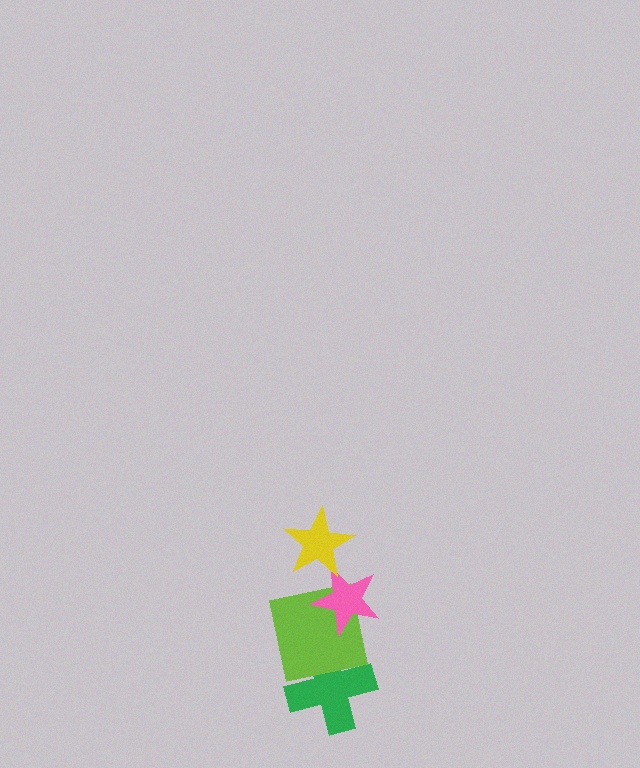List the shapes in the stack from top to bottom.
From top to bottom: the yellow star, the pink star, the lime square, the green cross.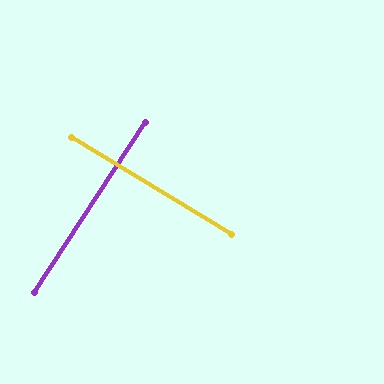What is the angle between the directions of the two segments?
Approximately 88 degrees.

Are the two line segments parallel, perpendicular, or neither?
Perpendicular — they meet at approximately 88°.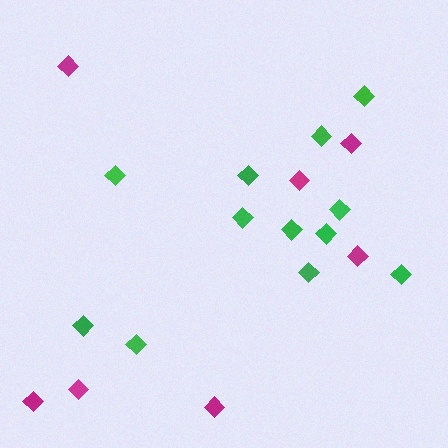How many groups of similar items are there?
There are 2 groups: one group of green diamonds (12) and one group of magenta diamonds (7).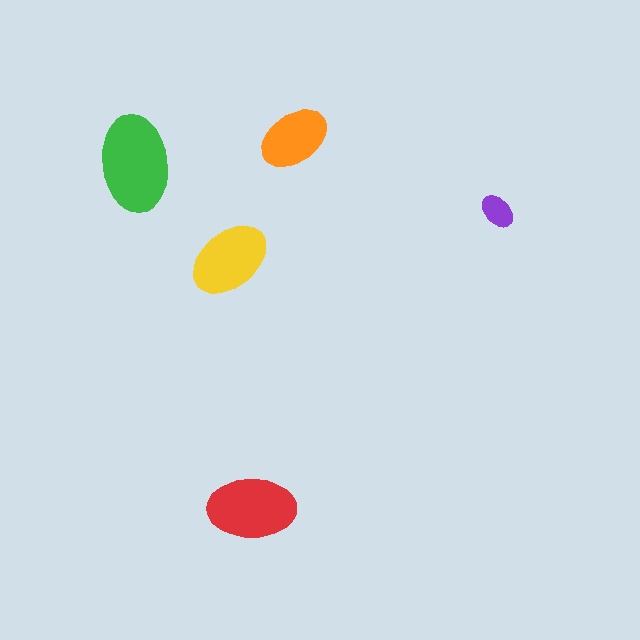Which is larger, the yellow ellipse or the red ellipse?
The red one.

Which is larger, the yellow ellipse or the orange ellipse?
The yellow one.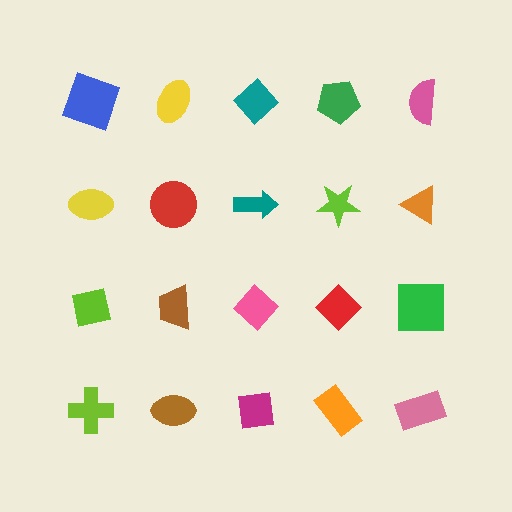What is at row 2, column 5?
An orange triangle.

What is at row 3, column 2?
A brown trapezoid.